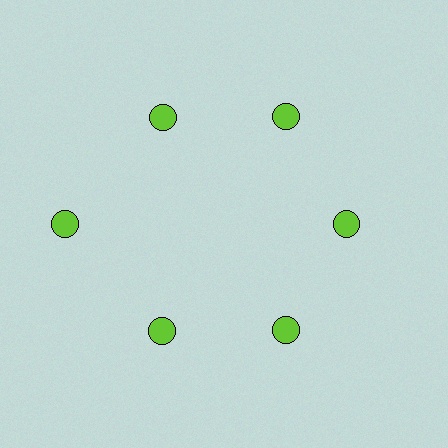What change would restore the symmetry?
The symmetry would be restored by moving it inward, back onto the ring so that all 6 circles sit at equal angles and equal distance from the center.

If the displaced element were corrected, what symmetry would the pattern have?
It would have 6-fold rotational symmetry — the pattern would map onto itself every 60 degrees.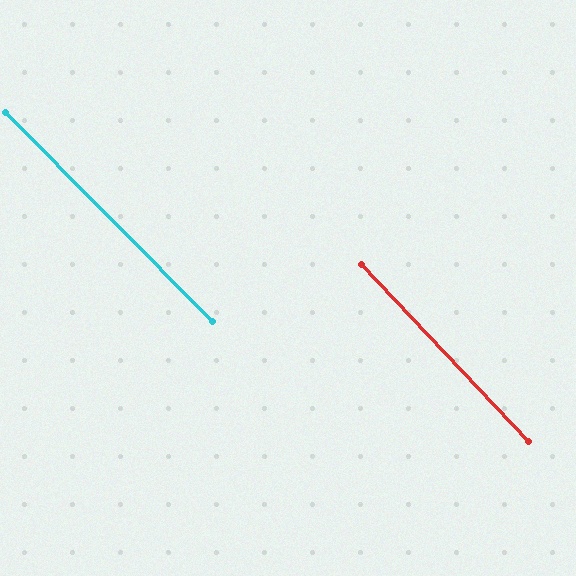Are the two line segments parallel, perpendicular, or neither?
Parallel — their directions differ by only 1.5°.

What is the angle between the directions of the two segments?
Approximately 2 degrees.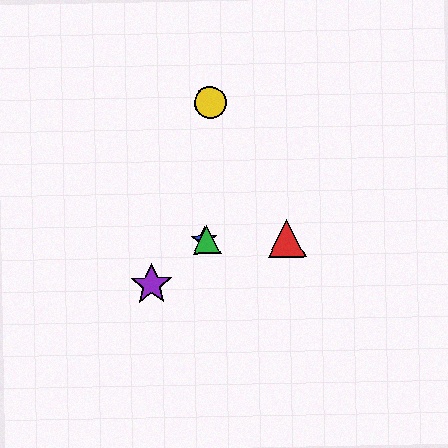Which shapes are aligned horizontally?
The red triangle, the blue star, the green triangle are aligned horizontally.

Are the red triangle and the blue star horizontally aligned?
Yes, both are at y≈239.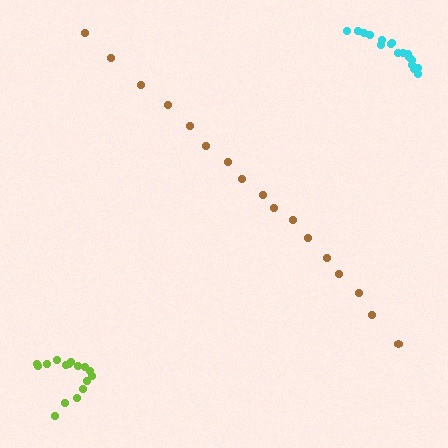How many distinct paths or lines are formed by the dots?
There are 3 distinct paths.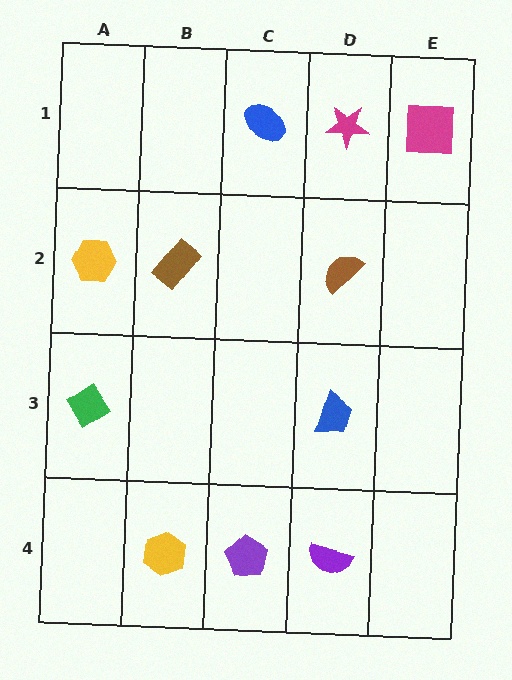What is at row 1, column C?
A blue ellipse.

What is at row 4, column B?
A yellow hexagon.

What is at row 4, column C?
A purple pentagon.